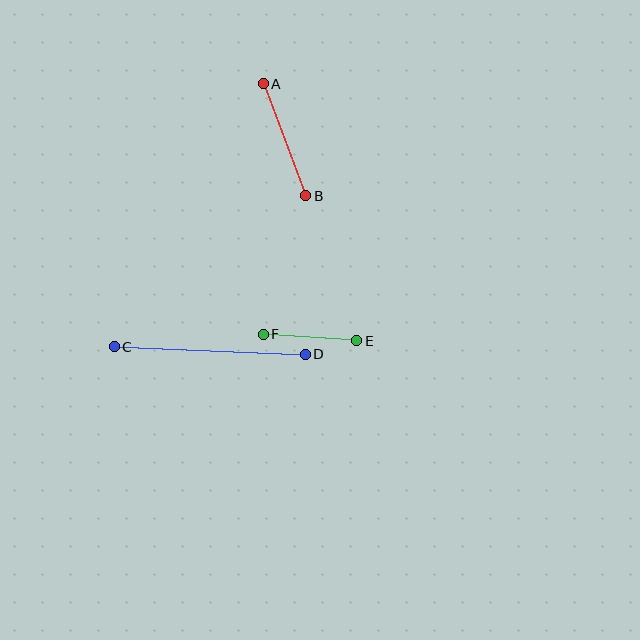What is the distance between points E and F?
The distance is approximately 94 pixels.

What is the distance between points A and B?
The distance is approximately 120 pixels.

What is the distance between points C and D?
The distance is approximately 191 pixels.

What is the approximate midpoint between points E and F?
The midpoint is at approximately (310, 337) pixels.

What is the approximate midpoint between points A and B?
The midpoint is at approximately (285, 140) pixels.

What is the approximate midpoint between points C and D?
The midpoint is at approximately (210, 351) pixels.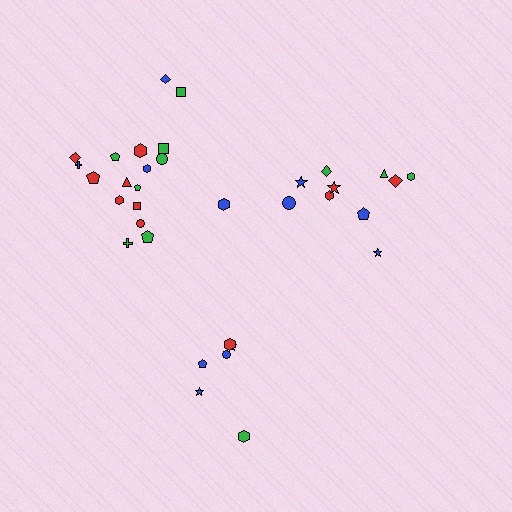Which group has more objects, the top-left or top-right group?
The top-left group.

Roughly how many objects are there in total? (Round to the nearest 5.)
Roughly 35 objects in total.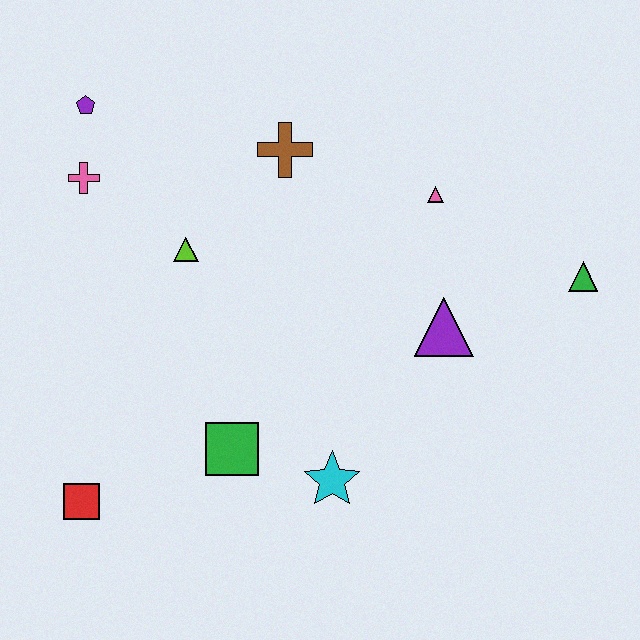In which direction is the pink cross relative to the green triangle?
The pink cross is to the left of the green triangle.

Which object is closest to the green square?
The cyan star is closest to the green square.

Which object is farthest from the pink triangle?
The red square is farthest from the pink triangle.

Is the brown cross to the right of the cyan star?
No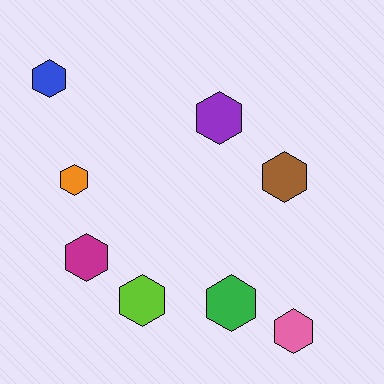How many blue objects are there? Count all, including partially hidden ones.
There is 1 blue object.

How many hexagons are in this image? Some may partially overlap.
There are 8 hexagons.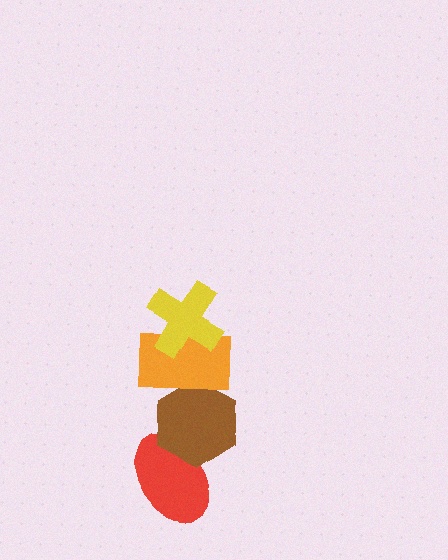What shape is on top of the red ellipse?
The brown hexagon is on top of the red ellipse.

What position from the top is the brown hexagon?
The brown hexagon is 3rd from the top.